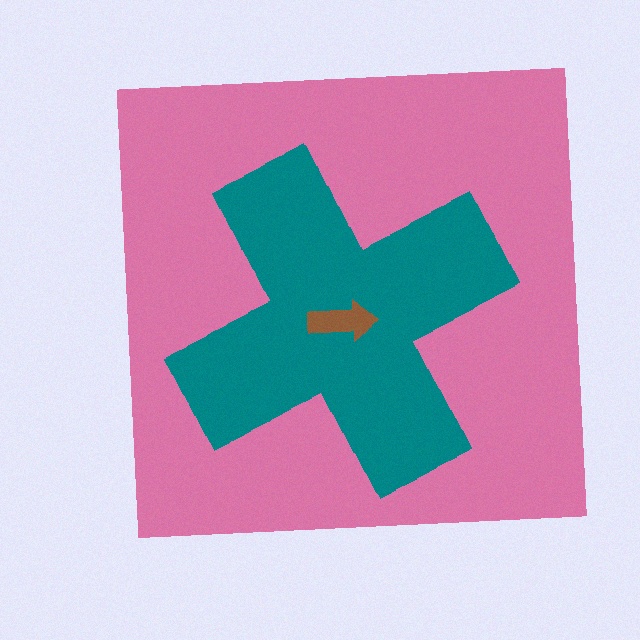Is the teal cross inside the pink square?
Yes.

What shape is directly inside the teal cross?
The brown arrow.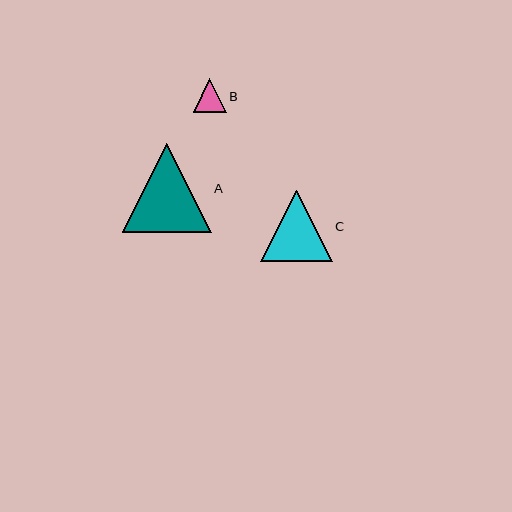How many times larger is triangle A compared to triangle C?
Triangle A is approximately 1.2 times the size of triangle C.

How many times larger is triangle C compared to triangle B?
Triangle C is approximately 2.2 times the size of triangle B.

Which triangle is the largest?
Triangle A is the largest with a size of approximately 89 pixels.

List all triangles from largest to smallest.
From largest to smallest: A, C, B.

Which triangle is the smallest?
Triangle B is the smallest with a size of approximately 33 pixels.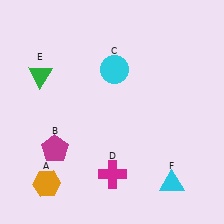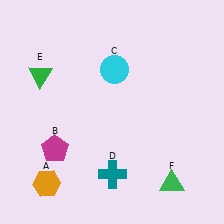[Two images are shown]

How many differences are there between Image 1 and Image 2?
There are 2 differences between the two images.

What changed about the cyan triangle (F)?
In Image 1, F is cyan. In Image 2, it changed to green.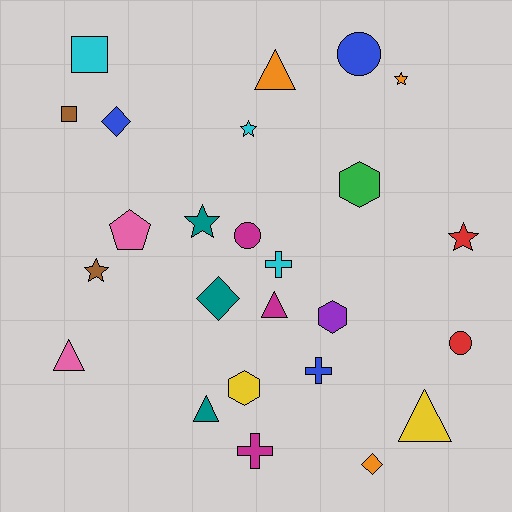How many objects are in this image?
There are 25 objects.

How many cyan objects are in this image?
There are 3 cyan objects.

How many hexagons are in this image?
There are 3 hexagons.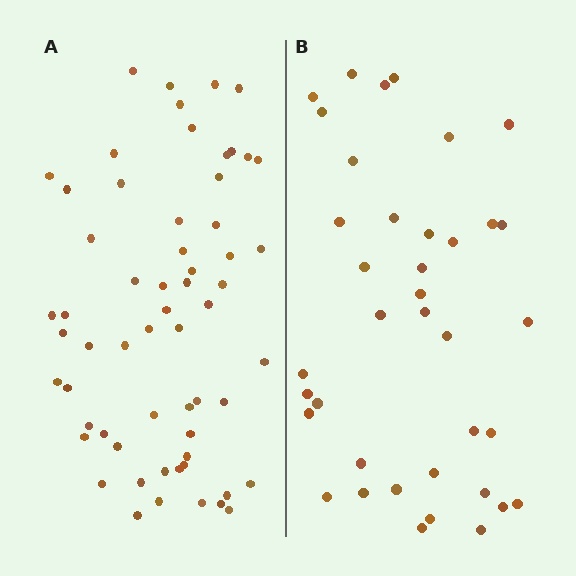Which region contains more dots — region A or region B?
Region A (the left region) has more dots.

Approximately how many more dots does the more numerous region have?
Region A has approximately 20 more dots than region B.